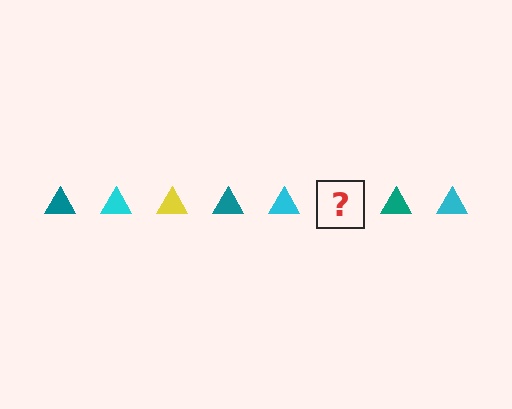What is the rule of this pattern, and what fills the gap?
The rule is that the pattern cycles through teal, cyan, yellow triangles. The gap should be filled with a yellow triangle.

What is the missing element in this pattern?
The missing element is a yellow triangle.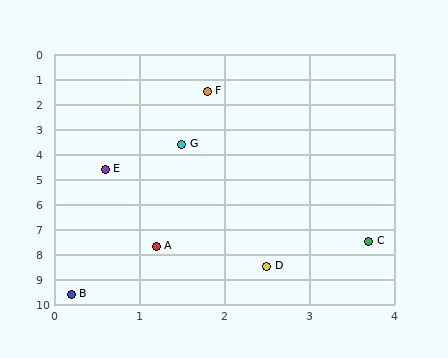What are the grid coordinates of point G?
Point G is at approximately (1.5, 3.6).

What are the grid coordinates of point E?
Point E is at approximately (0.6, 4.6).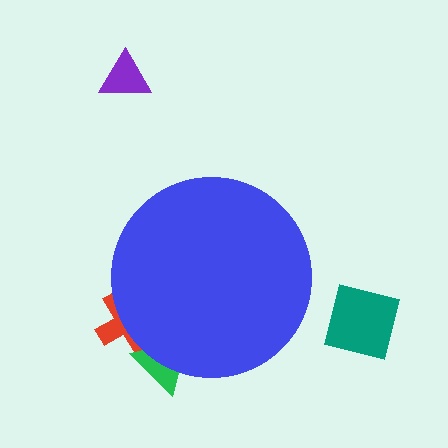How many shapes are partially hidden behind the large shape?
2 shapes are partially hidden.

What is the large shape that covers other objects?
A blue circle.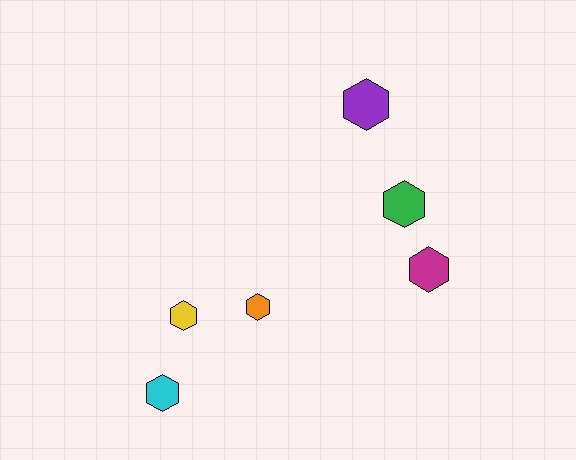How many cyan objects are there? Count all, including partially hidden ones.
There is 1 cyan object.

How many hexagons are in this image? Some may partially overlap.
There are 6 hexagons.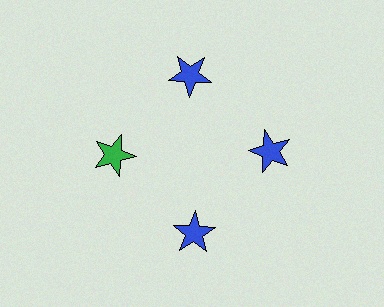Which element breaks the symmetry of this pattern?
The green star at roughly the 9 o'clock position breaks the symmetry. All other shapes are blue stars.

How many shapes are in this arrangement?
There are 4 shapes arranged in a ring pattern.